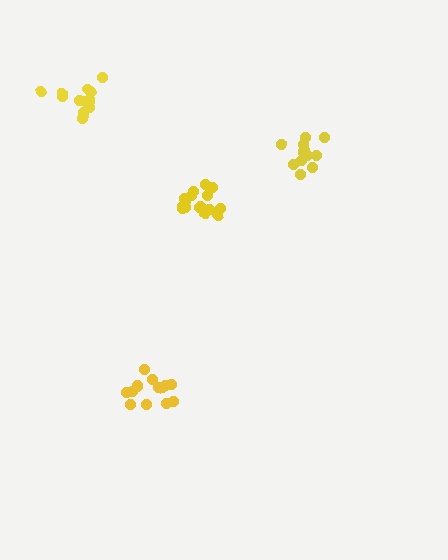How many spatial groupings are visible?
There are 4 spatial groupings.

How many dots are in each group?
Group 1: 17 dots, Group 2: 14 dots, Group 3: 14 dots, Group 4: 14 dots (59 total).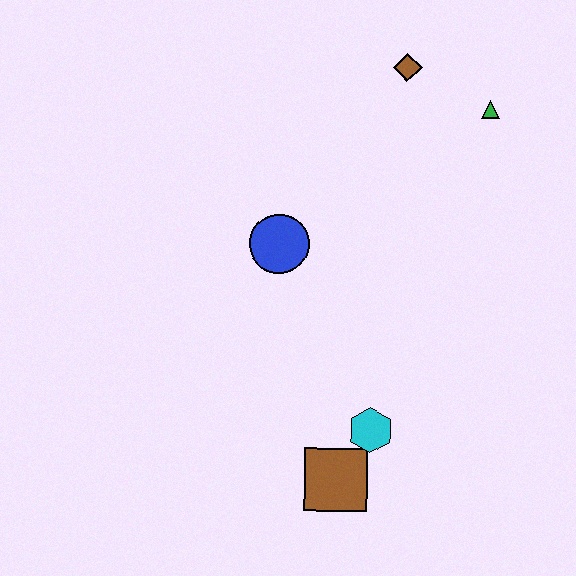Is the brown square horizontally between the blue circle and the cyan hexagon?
Yes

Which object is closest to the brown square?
The cyan hexagon is closest to the brown square.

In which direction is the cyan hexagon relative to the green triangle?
The cyan hexagon is below the green triangle.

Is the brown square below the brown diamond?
Yes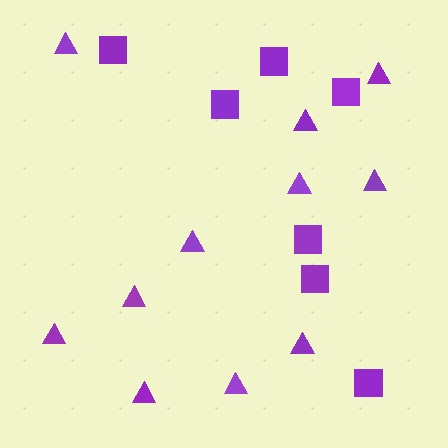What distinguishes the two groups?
There are 2 groups: one group of triangles (11) and one group of squares (7).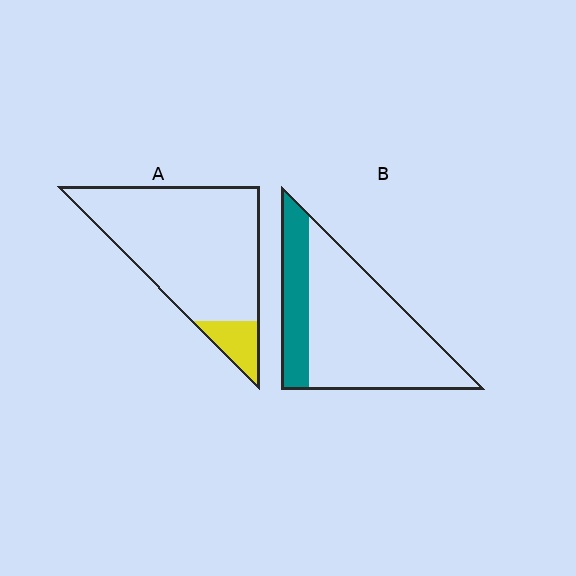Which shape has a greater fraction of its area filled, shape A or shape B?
Shape B.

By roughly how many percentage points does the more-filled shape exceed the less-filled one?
By roughly 15 percentage points (B over A).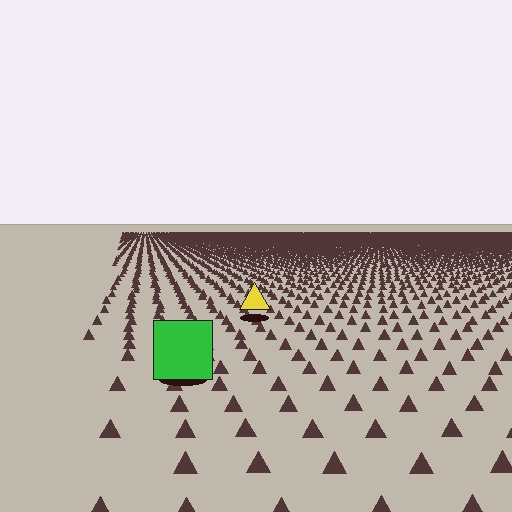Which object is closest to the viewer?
The green square is closest. The texture marks near it are larger and more spread out.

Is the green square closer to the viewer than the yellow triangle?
Yes. The green square is closer — you can tell from the texture gradient: the ground texture is coarser near it.